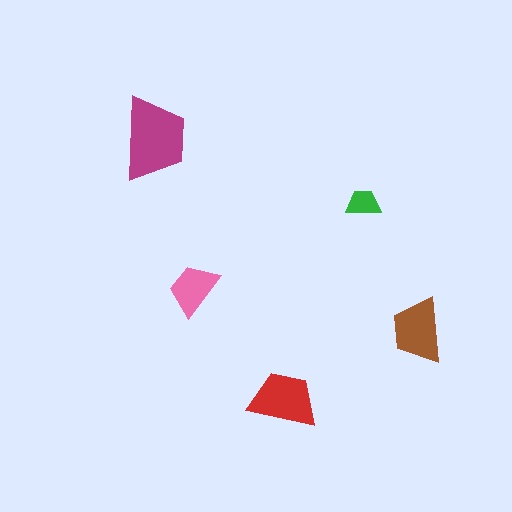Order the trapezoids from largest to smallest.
the magenta one, the red one, the brown one, the pink one, the green one.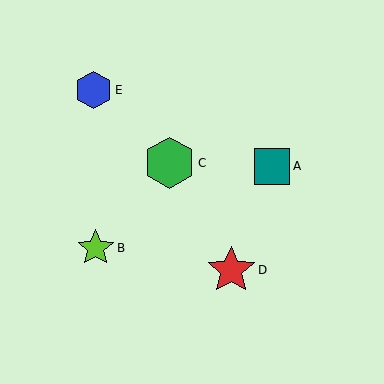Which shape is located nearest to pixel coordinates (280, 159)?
The teal square (labeled A) at (272, 166) is nearest to that location.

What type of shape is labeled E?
Shape E is a blue hexagon.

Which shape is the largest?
The green hexagon (labeled C) is the largest.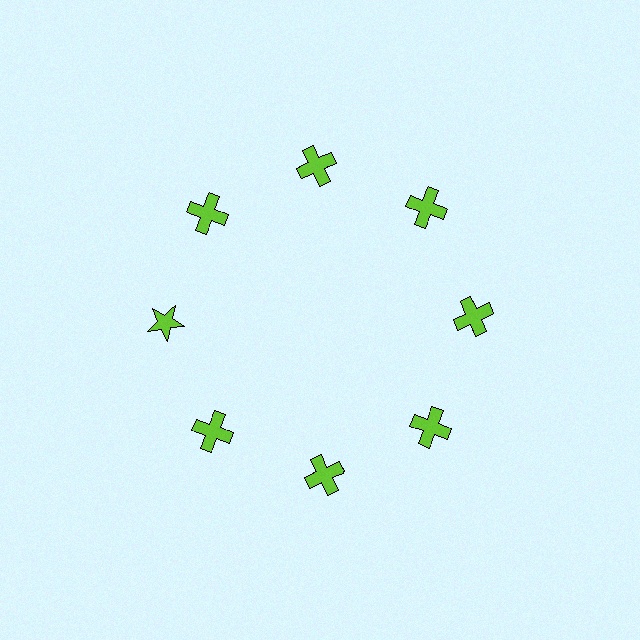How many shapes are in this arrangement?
There are 8 shapes arranged in a ring pattern.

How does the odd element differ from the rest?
It has a different shape: star instead of cross.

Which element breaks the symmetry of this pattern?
The lime star at roughly the 9 o'clock position breaks the symmetry. All other shapes are lime crosses.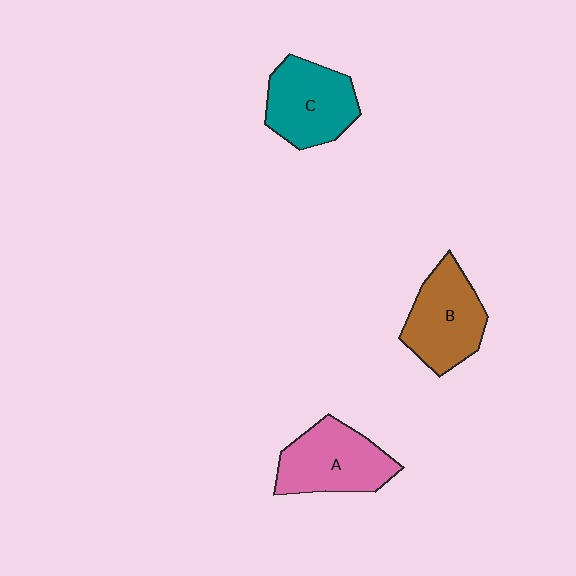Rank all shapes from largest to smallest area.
From largest to smallest: A (pink), B (brown), C (teal).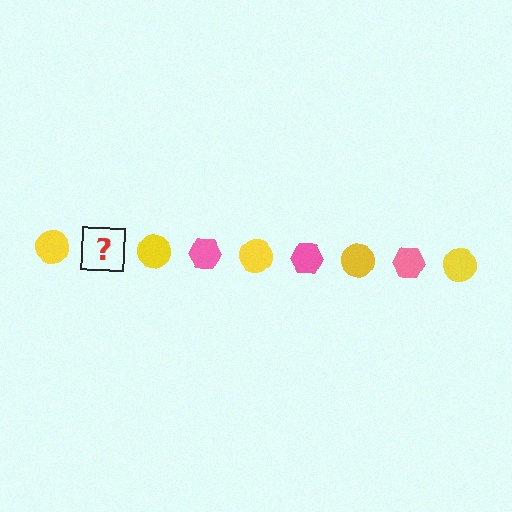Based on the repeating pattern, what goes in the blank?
The blank should be a pink hexagon.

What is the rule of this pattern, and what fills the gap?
The rule is that the pattern alternates between yellow circle and pink hexagon. The gap should be filled with a pink hexagon.